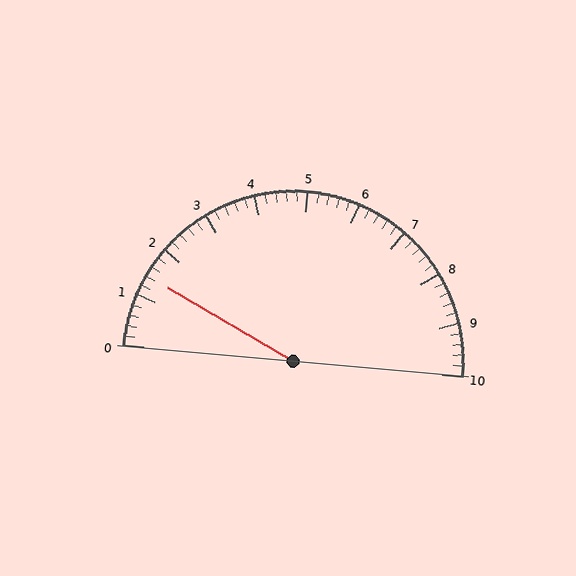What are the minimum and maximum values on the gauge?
The gauge ranges from 0 to 10.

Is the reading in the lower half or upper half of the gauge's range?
The reading is in the lower half of the range (0 to 10).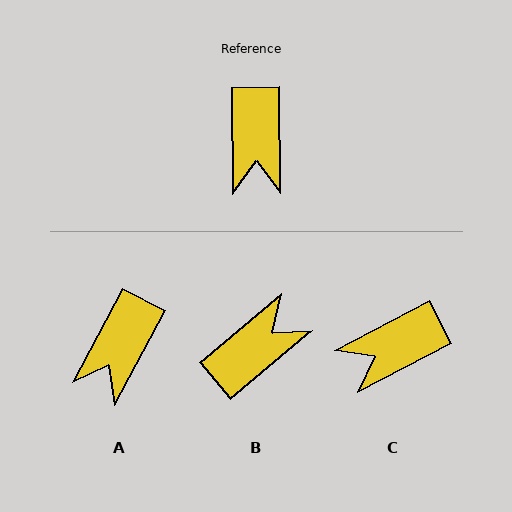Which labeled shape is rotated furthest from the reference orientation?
B, about 129 degrees away.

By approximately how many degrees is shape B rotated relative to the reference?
Approximately 129 degrees counter-clockwise.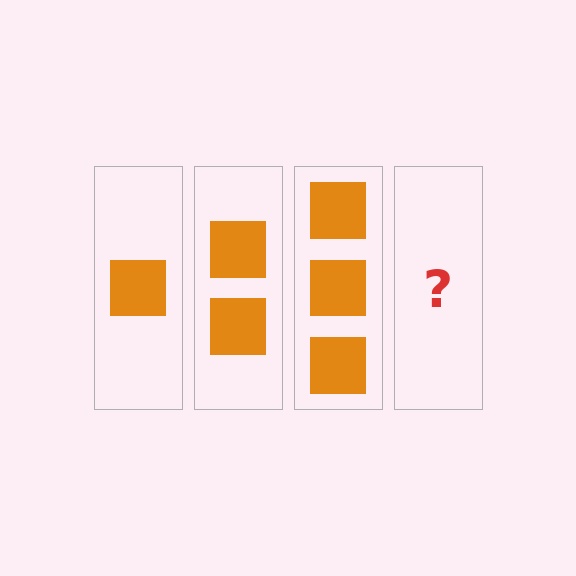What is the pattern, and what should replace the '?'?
The pattern is that each step adds one more square. The '?' should be 4 squares.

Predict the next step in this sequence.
The next step is 4 squares.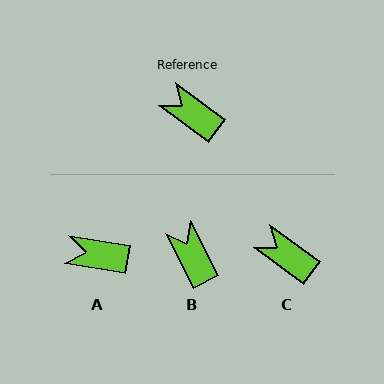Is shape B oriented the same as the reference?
No, it is off by about 26 degrees.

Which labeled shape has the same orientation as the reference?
C.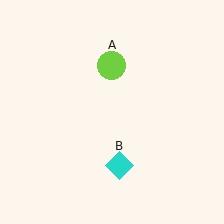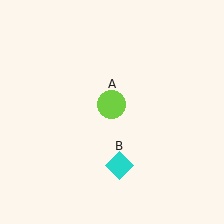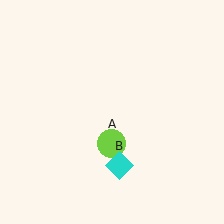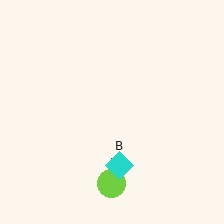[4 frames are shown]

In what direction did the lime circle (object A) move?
The lime circle (object A) moved down.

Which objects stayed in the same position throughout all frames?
Cyan diamond (object B) remained stationary.